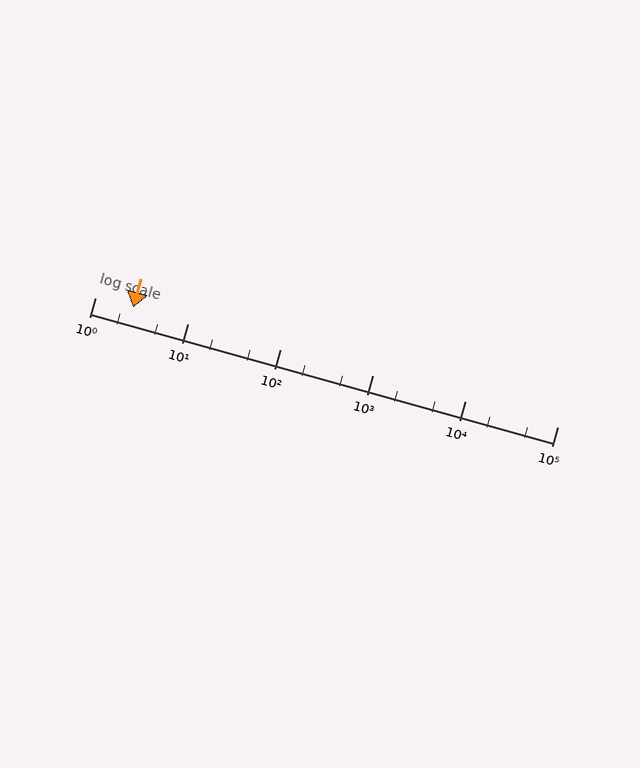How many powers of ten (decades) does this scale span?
The scale spans 5 decades, from 1 to 100000.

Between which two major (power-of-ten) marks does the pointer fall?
The pointer is between 1 and 10.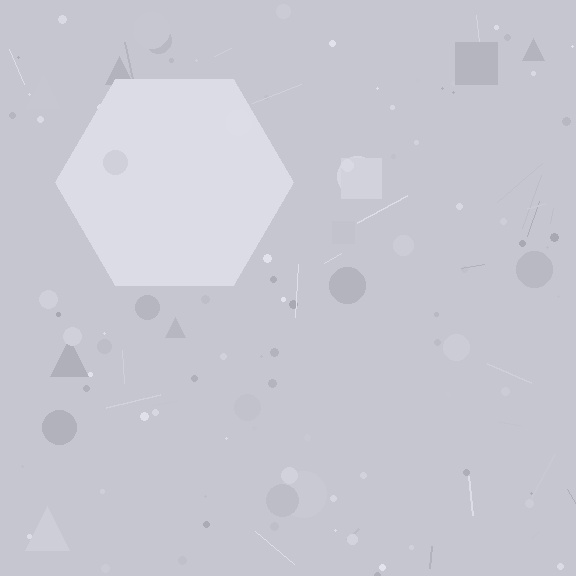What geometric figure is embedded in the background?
A hexagon is embedded in the background.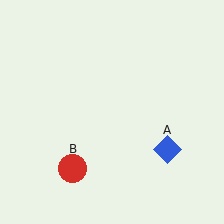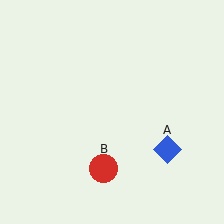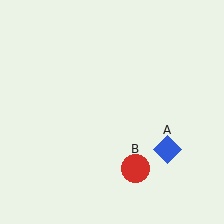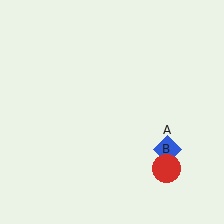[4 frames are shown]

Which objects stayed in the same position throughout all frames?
Blue diamond (object A) remained stationary.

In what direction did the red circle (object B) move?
The red circle (object B) moved right.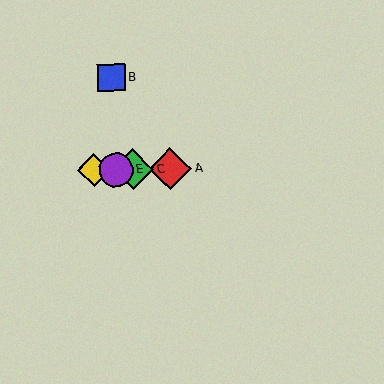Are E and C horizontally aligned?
Yes, both are at y≈170.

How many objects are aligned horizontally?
4 objects (A, C, D, E) are aligned horizontally.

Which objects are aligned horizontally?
Objects A, C, D, E are aligned horizontally.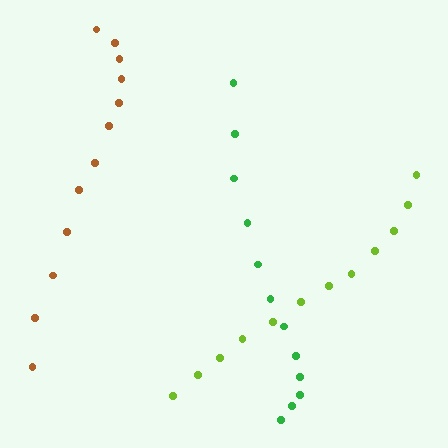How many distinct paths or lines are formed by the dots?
There are 3 distinct paths.